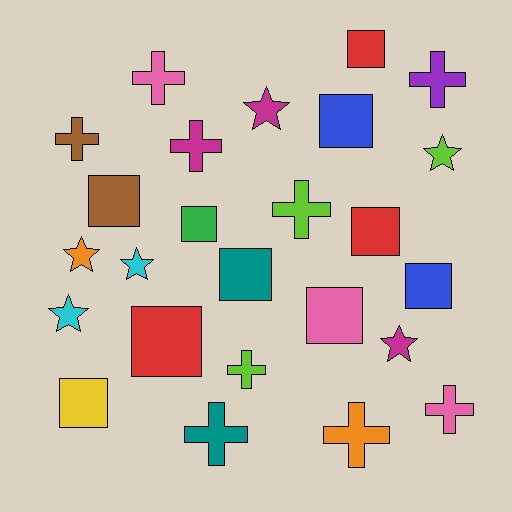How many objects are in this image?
There are 25 objects.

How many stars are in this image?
There are 6 stars.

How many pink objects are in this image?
There are 3 pink objects.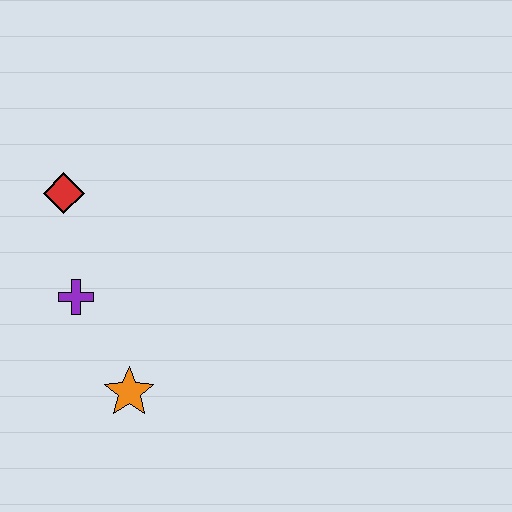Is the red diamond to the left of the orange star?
Yes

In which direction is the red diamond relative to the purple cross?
The red diamond is above the purple cross.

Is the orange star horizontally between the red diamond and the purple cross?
No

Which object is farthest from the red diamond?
The orange star is farthest from the red diamond.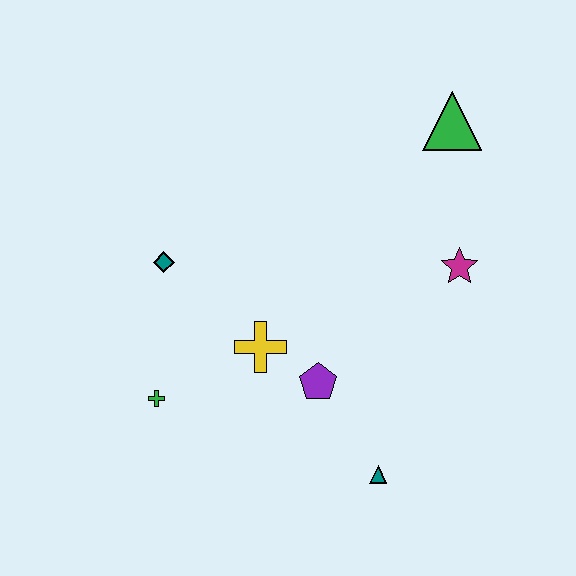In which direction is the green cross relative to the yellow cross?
The green cross is to the left of the yellow cross.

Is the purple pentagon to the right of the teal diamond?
Yes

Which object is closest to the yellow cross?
The purple pentagon is closest to the yellow cross.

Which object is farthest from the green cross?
The green triangle is farthest from the green cross.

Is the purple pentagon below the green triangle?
Yes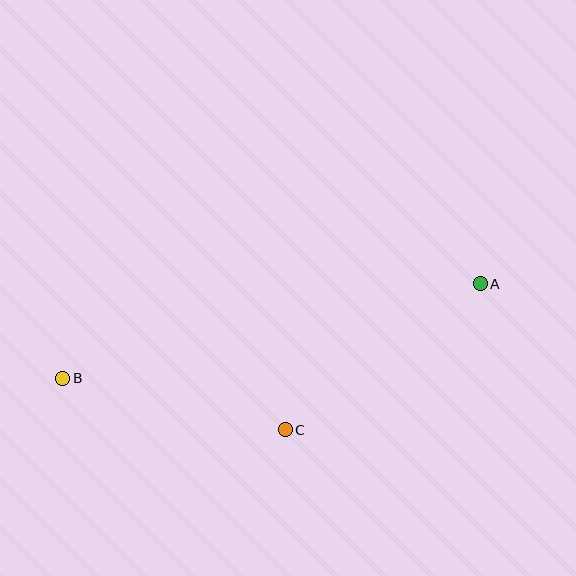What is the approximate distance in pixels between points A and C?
The distance between A and C is approximately 244 pixels.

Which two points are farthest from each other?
Points A and B are farthest from each other.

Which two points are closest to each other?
Points B and C are closest to each other.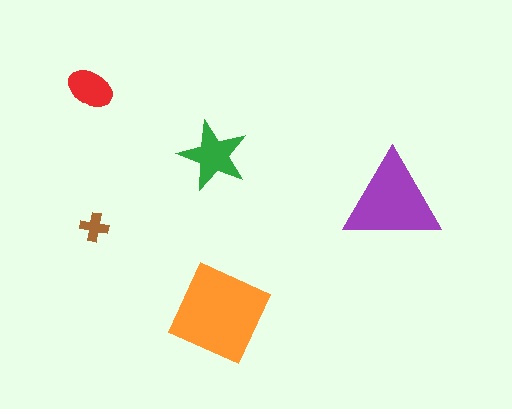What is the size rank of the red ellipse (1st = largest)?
4th.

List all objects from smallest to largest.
The brown cross, the red ellipse, the green star, the purple triangle, the orange diamond.